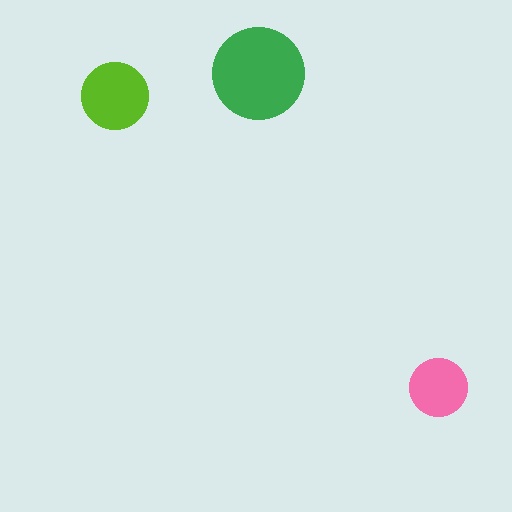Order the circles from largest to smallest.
the green one, the lime one, the pink one.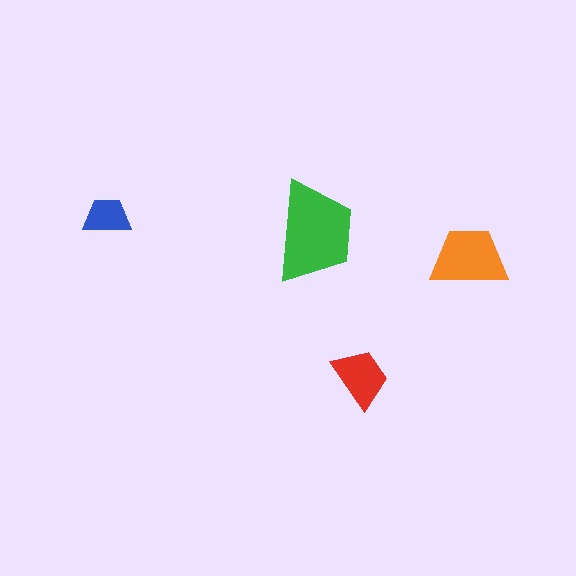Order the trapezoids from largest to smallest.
the green one, the orange one, the red one, the blue one.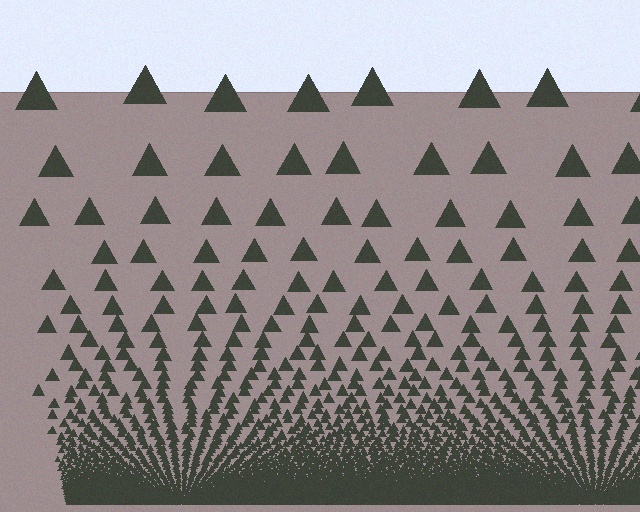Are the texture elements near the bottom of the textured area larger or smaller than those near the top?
Smaller. The gradient is inverted — elements near the bottom are smaller and denser.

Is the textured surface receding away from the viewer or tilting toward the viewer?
The surface appears to tilt toward the viewer. Texture elements get larger and sparser toward the top.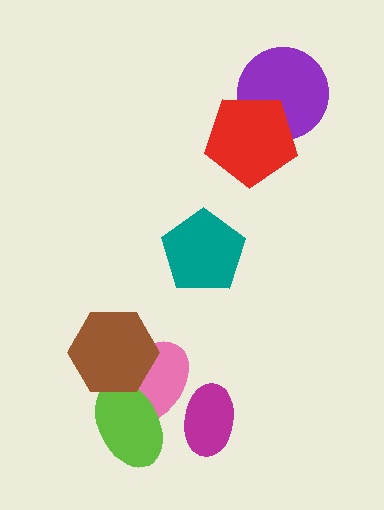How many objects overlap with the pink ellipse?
3 objects overlap with the pink ellipse.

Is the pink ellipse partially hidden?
Yes, it is partially covered by another shape.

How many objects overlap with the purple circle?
1 object overlaps with the purple circle.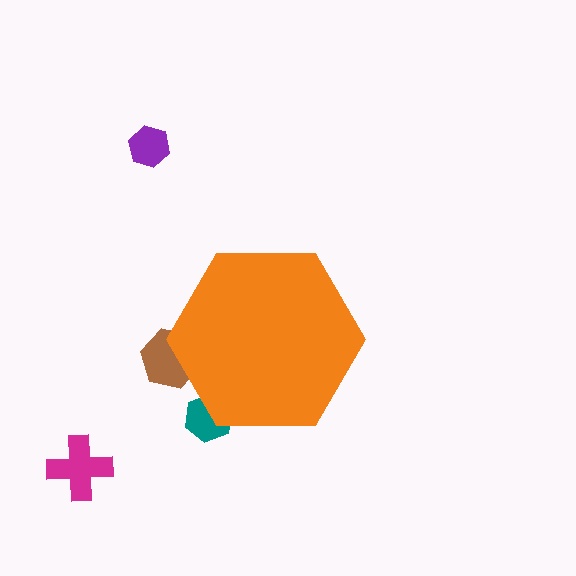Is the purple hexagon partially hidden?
No, the purple hexagon is fully visible.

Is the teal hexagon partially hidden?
Yes, the teal hexagon is partially hidden behind the orange hexagon.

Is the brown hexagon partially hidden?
Yes, the brown hexagon is partially hidden behind the orange hexagon.